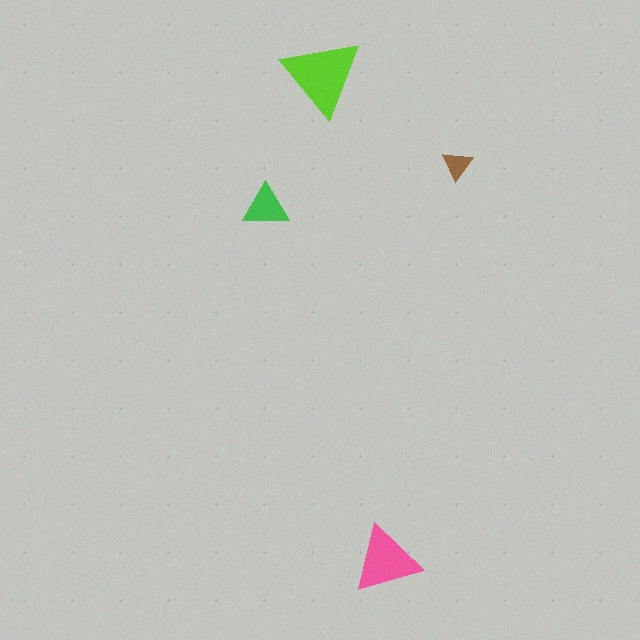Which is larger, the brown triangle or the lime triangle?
The lime one.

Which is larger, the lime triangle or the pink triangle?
The lime one.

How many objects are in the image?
There are 4 objects in the image.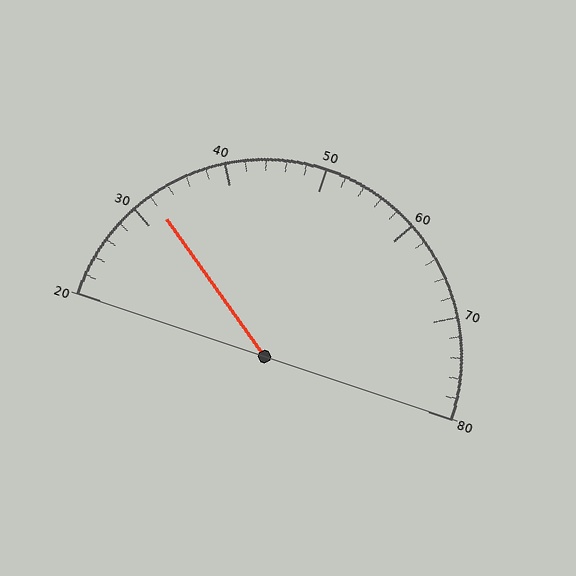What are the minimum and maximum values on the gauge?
The gauge ranges from 20 to 80.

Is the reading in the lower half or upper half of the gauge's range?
The reading is in the lower half of the range (20 to 80).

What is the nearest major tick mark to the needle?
The nearest major tick mark is 30.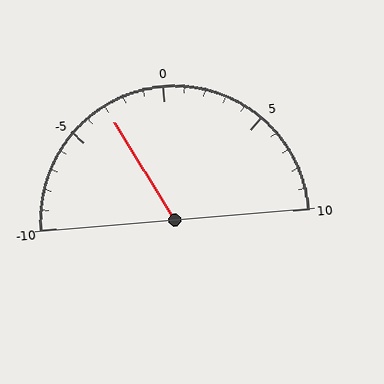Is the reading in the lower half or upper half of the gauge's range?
The reading is in the lower half of the range (-10 to 10).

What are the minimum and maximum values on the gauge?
The gauge ranges from -10 to 10.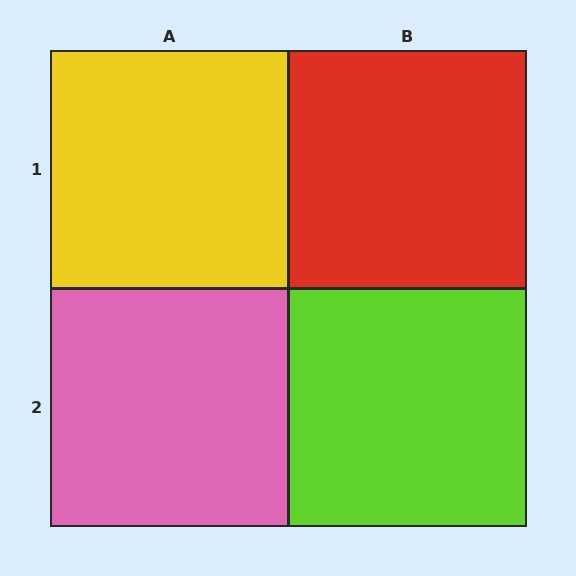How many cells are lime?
1 cell is lime.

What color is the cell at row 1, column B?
Red.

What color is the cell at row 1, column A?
Yellow.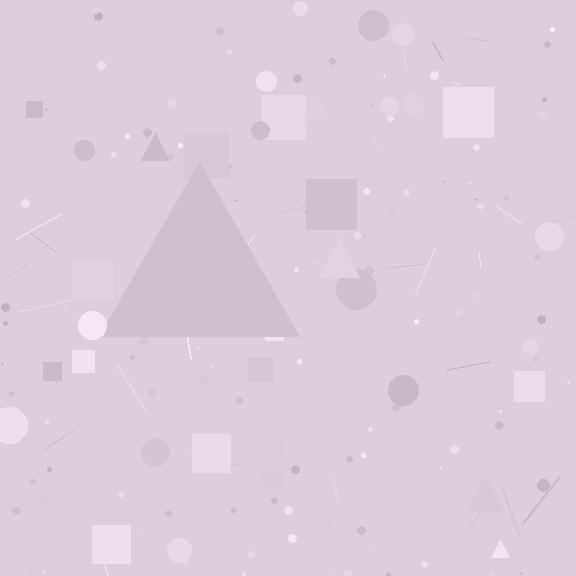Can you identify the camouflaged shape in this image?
The camouflaged shape is a triangle.